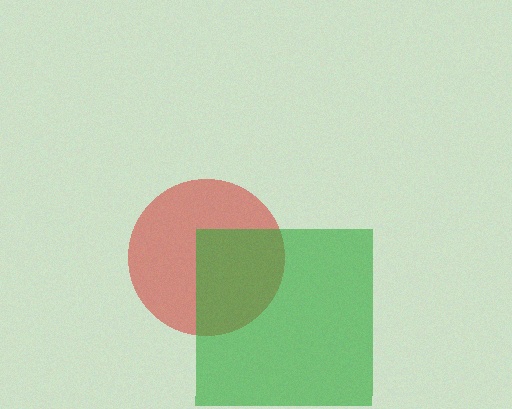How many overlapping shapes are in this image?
There are 2 overlapping shapes in the image.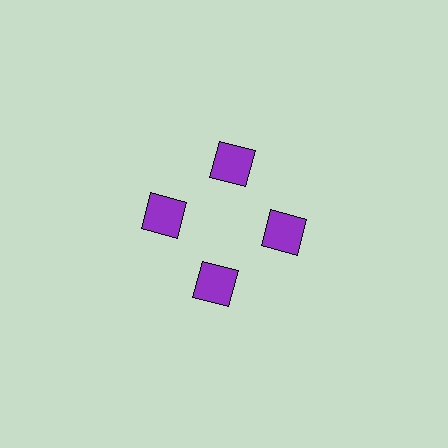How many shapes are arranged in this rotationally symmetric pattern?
There are 4 shapes, arranged in 4 groups of 1.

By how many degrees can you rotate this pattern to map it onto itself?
The pattern maps onto itself every 90 degrees of rotation.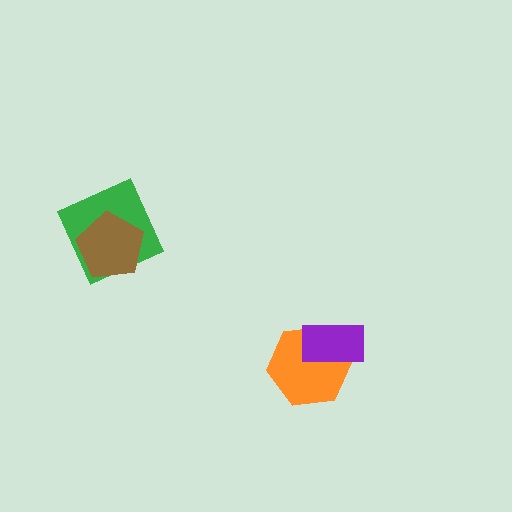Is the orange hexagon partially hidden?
Yes, it is partially covered by another shape.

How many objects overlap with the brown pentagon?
1 object overlaps with the brown pentagon.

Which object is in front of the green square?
The brown pentagon is in front of the green square.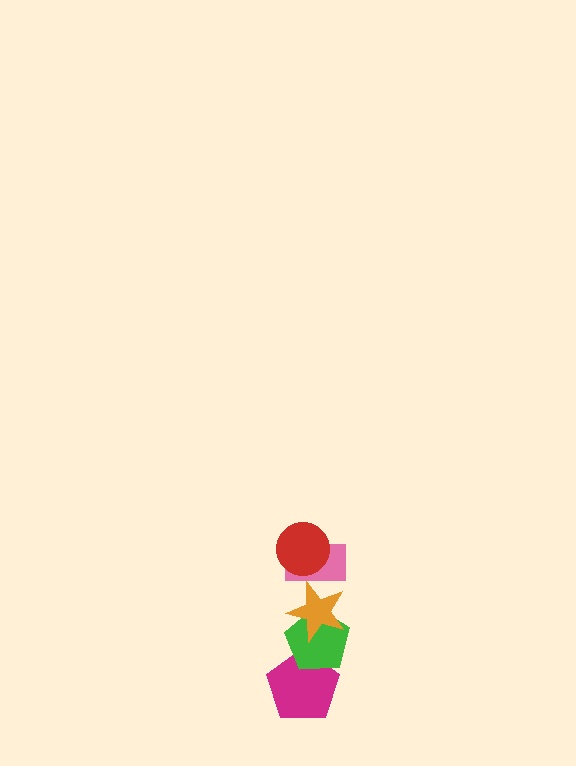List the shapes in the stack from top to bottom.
From top to bottom: the red circle, the pink rectangle, the orange star, the green pentagon, the magenta pentagon.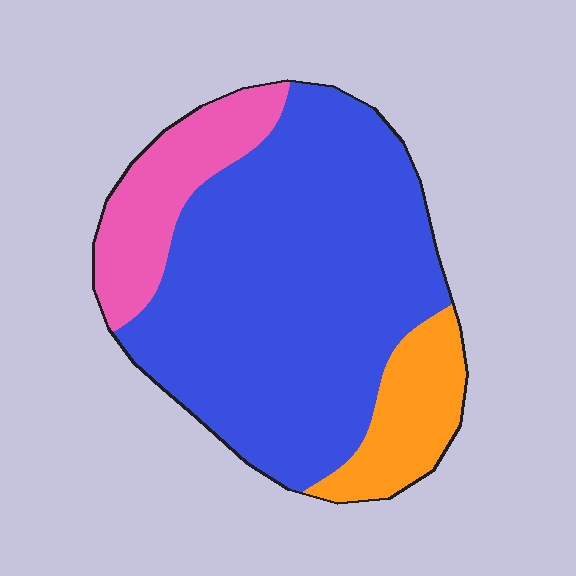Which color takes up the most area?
Blue, at roughly 70%.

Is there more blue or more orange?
Blue.